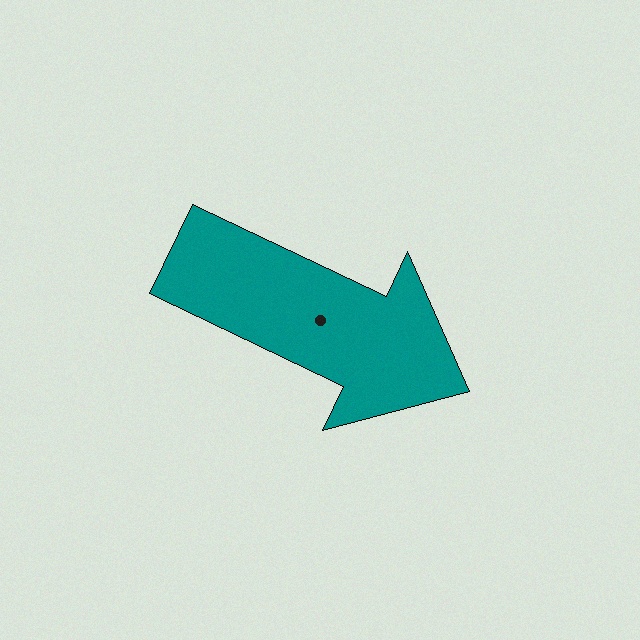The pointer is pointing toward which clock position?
Roughly 4 o'clock.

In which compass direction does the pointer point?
Southeast.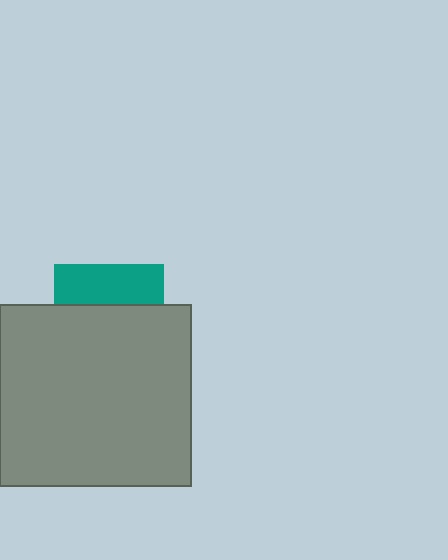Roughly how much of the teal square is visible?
A small part of it is visible (roughly 36%).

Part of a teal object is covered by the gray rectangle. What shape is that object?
It is a square.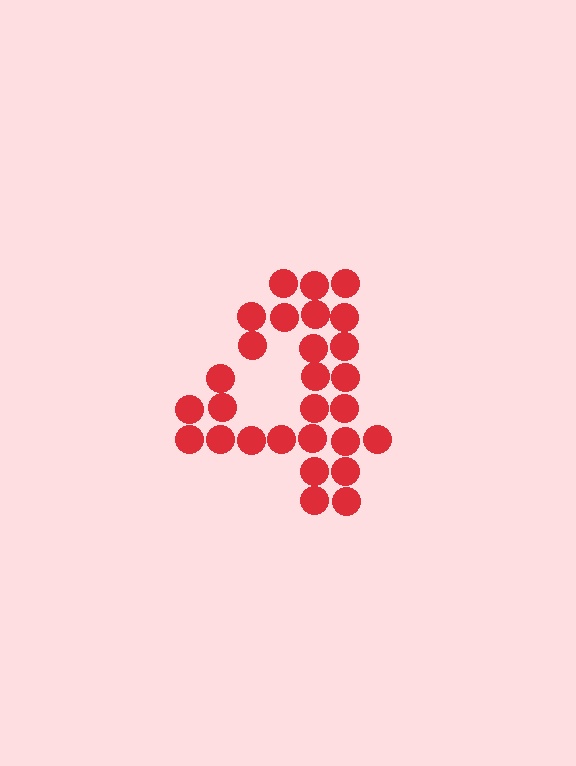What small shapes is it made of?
It is made of small circles.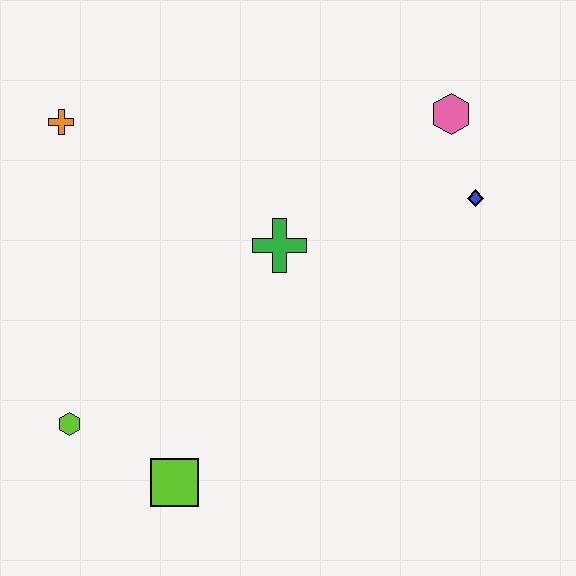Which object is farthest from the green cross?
The lime hexagon is farthest from the green cross.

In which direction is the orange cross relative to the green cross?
The orange cross is to the left of the green cross.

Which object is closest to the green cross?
The blue diamond is closest to the green cross.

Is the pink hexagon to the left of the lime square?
No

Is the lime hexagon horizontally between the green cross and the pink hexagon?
No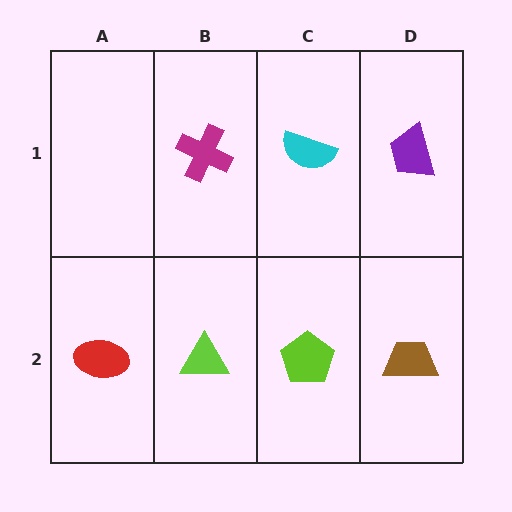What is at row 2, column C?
A lime pentagon.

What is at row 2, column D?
A brown trapezoid.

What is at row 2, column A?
A red ellipse.